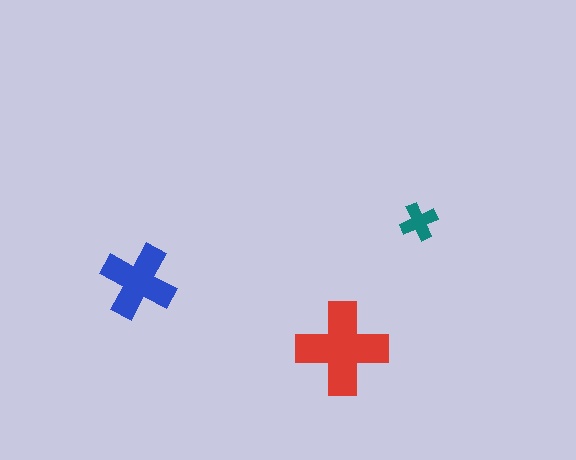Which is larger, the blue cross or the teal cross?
The blue one.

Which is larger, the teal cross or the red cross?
The red one.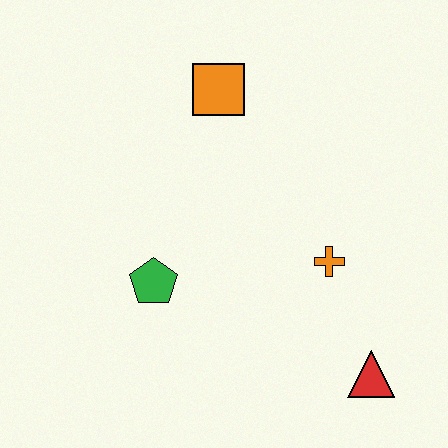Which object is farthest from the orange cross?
The orange square is farthest from the orange cross.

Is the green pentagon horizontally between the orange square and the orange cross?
No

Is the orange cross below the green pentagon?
No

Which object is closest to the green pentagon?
The orange cross is closest to the green pentagon.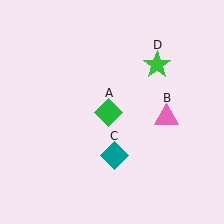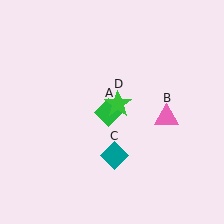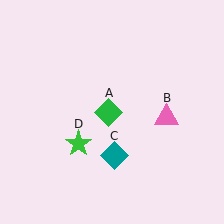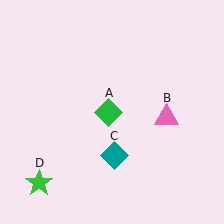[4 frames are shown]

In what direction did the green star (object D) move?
The green star (object D) moved down and to the left.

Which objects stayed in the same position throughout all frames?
Green diamond (object A) and pink triangle (object B) and teal diamond (object C) remained stationary.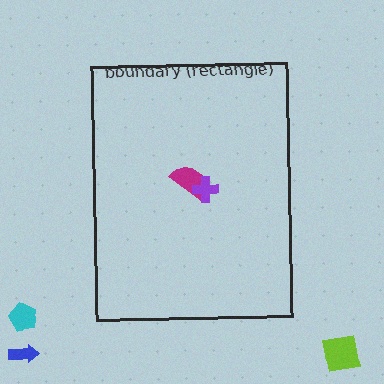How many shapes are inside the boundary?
2 inside, 3 outside.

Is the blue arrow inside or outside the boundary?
Outside.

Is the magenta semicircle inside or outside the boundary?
Inside.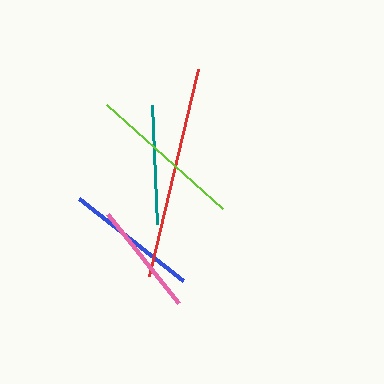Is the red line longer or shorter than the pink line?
The red line is longer than the pink line.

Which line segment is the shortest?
The pink line is the shortest at approximately 114 pixels.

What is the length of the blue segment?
The blue segment is approximately 133 pixels long.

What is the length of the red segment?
The red segment is approximately 212 pixels long.